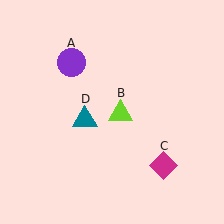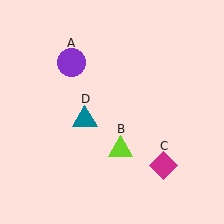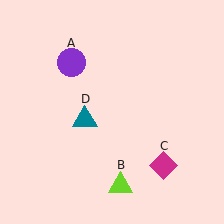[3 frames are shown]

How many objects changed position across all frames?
1 object changed position: lime triangle (object B).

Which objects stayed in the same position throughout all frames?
Purple circle (object A) and magenta diamond (object C) and teal triangle (object D) remained stationary.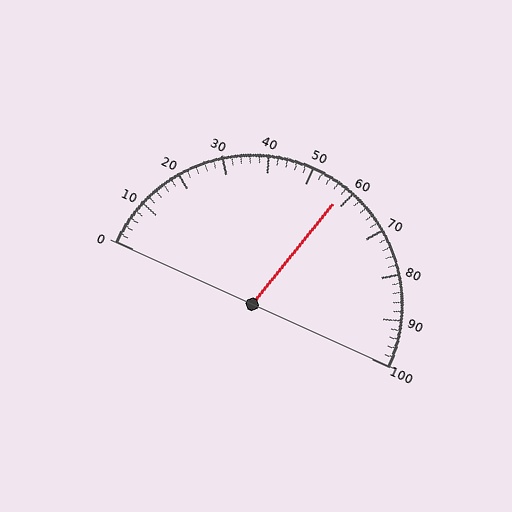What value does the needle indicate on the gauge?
The needle indicates approximately 58.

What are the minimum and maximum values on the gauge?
The gauge ranges from 0 to 100.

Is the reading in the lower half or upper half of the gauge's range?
The reading is in the upper half of the range (0 to 100).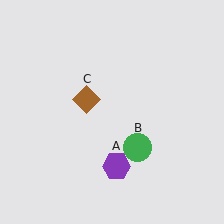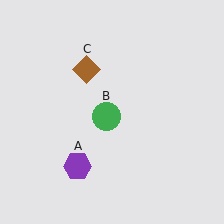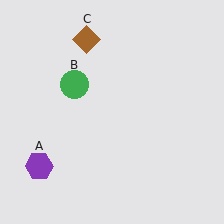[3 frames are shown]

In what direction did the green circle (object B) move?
The green circle (object B) moved up and to the left.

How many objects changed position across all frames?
3 objects changed position: purple hexagon (object A), green circle (object B), brown diamond (object C).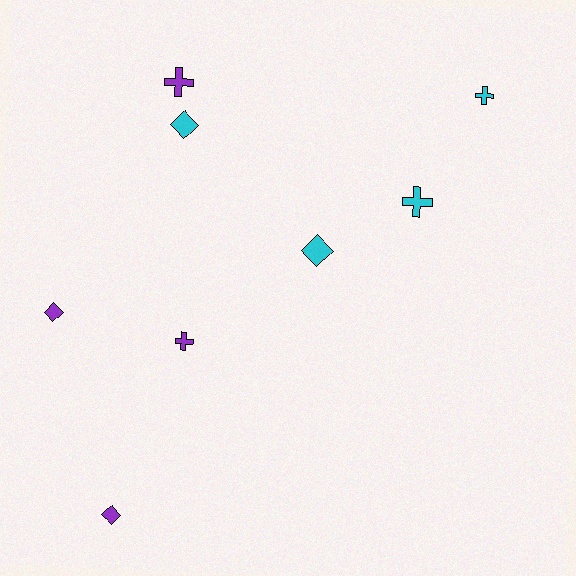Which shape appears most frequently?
Cross, with 4 objects.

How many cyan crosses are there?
There are 2 cyan crosses.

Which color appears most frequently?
Purple, with 4 objects.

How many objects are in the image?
There are 8 objects.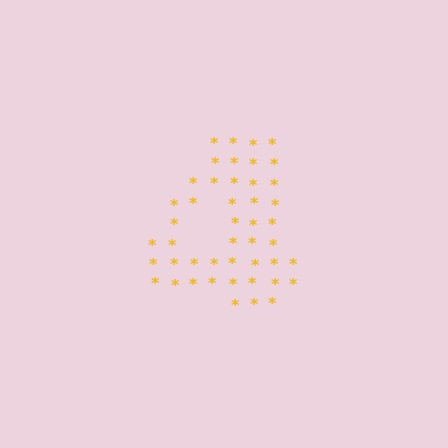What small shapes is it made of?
It is made of small asterisks.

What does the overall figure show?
The overall figure shows the digit 4.